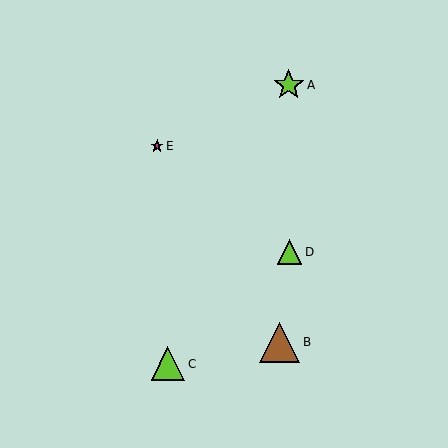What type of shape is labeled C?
Shape C is a lime triangle.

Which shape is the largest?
The brown triangle (labeled B) is the largest.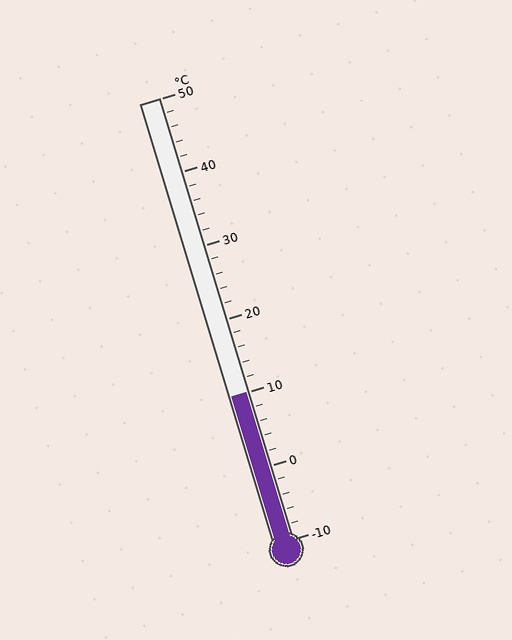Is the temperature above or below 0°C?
The temperature is above 0°C.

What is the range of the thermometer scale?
The thermometer scale ranges from -10°C to 50°C.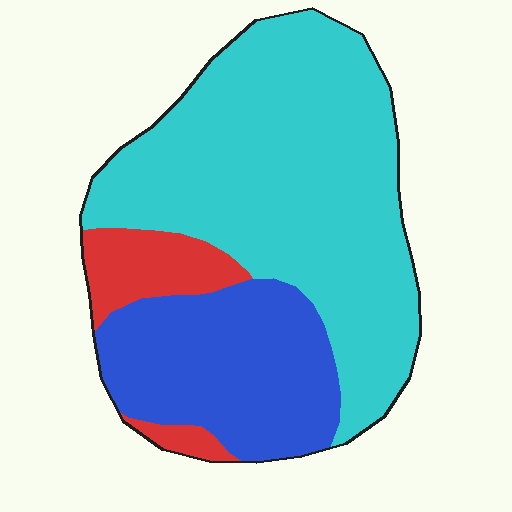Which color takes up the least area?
Red, at roughly 10%.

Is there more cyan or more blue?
Cyan.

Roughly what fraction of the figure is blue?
Blue takes up between a quarter and a half of the figure.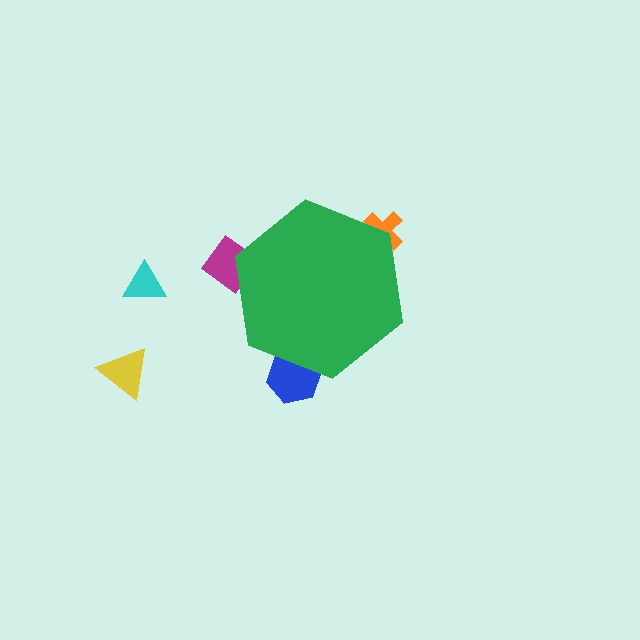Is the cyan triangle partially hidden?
No, the cyan triangle is fully visible.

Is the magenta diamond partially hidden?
Yes, the magenta diamond is partially hidden behind the green hexagon.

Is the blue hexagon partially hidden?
Yes, the blue hexagon is partially hidden behind the green hexagon.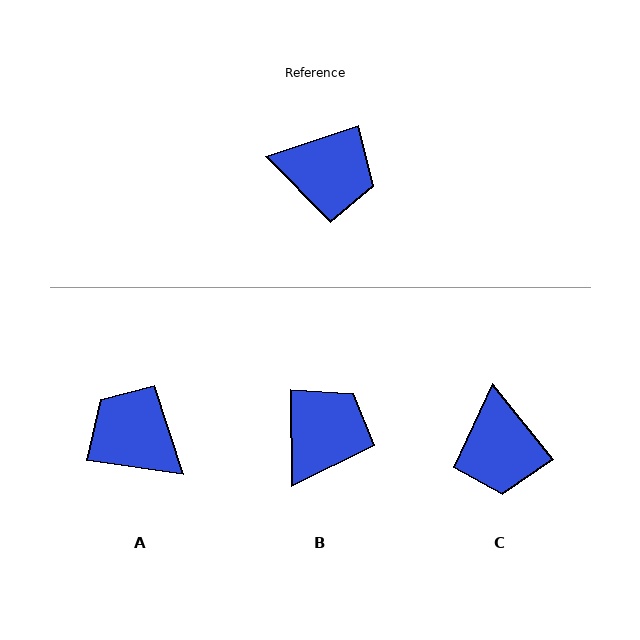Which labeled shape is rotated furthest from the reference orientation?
A, about 153 degrees away.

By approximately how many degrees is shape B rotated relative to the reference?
Approximately 72 degrees counter-clockwise.